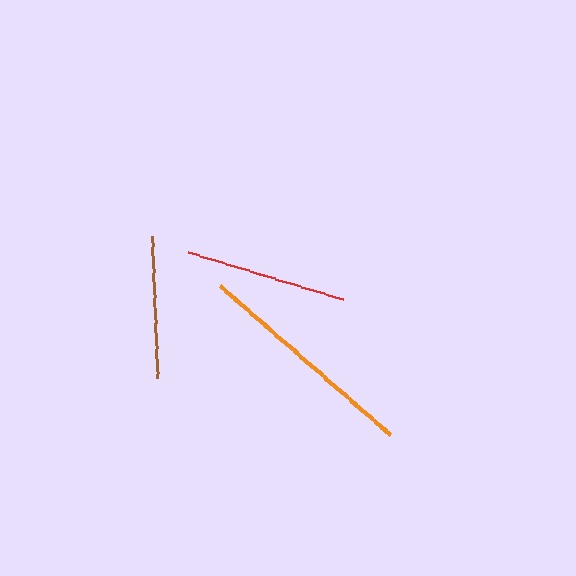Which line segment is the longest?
The orange line is the longest at approximately 227 pixels.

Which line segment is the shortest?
The brown line is the shortest at approximately 143 pixels.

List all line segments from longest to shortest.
From longest to shortest: orange, red, brown.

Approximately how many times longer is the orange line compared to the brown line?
The orange line is approximately 1.6 times the length of the brown line.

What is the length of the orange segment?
The orange segment is approximately 227 pixels long.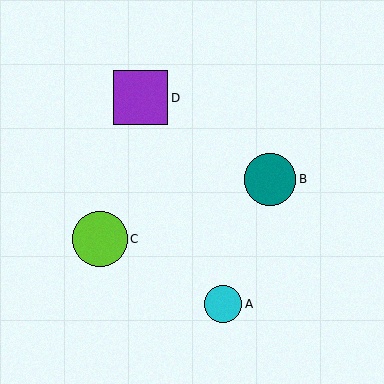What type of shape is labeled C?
Shape C is a lime circle.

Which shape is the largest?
The lime circle (labeled C) is the largest.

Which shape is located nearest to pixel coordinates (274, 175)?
The teal circle (labeled B) at (270, 179) is nearest to that location.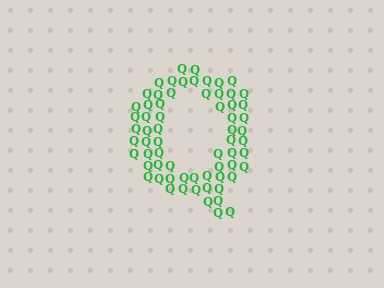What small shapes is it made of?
It is made of small letter Q's.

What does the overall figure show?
The overall figure shows the letter Q.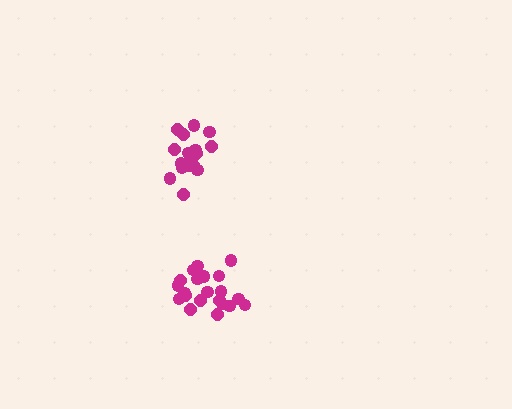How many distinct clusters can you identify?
There are 2 distinct clusters.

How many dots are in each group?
Group 1: 19 dots, Group 2: 21 dots (40 total).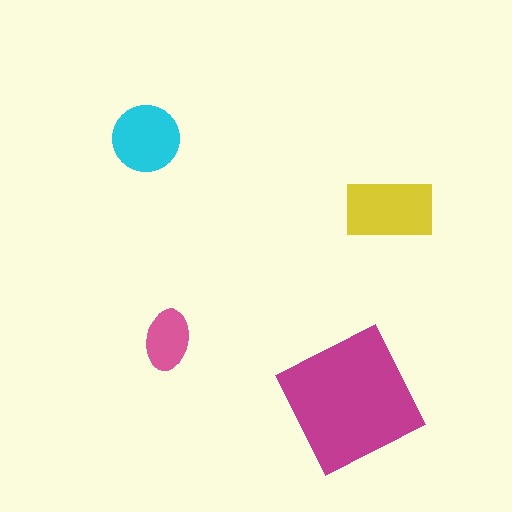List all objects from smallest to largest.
The pink ellipse, the cyan circle, the yellow rectangle, the magenta square.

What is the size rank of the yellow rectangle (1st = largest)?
2nd.